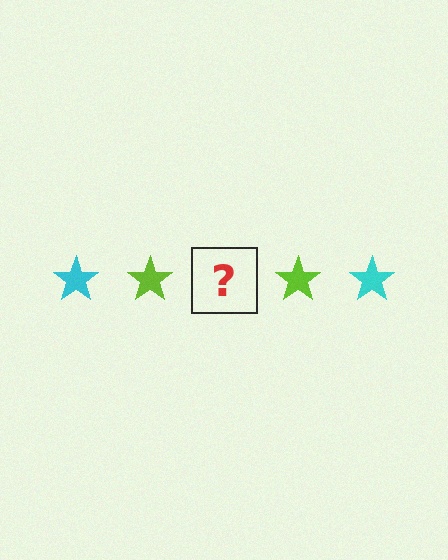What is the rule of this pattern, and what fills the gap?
The rule is that the pattern cycles through cyan, lime stars. The gap should be filled with a cyan star.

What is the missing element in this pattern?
The missing element is a cyan star.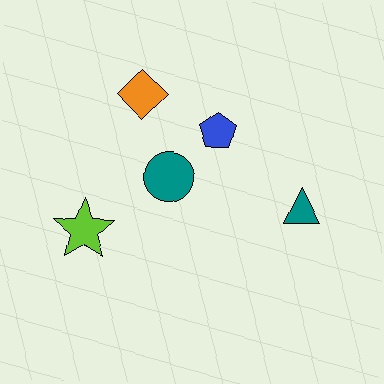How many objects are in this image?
There are 5 objects.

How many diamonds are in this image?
There is 1 diamond.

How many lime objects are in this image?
There is 1 lime object.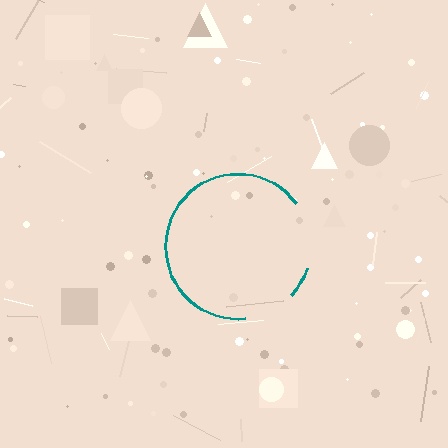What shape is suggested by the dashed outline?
The dashed outline suggests a circle.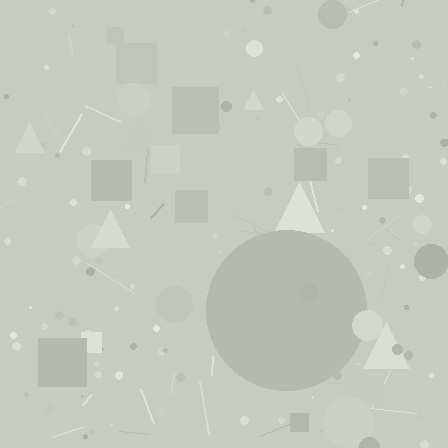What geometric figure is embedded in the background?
A circle is embedded in the background.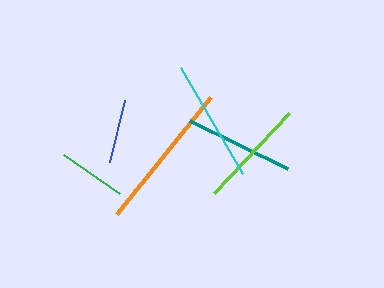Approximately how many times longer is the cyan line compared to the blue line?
The cyan line is approximately 1.9 times the length of the blue line.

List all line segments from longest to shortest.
From longest to shortest: orange, cyan, lime, teal, green, blue.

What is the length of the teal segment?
The teal segment is approximately 109 pixels long.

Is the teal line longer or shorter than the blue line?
The teal line is longer than the blue line.